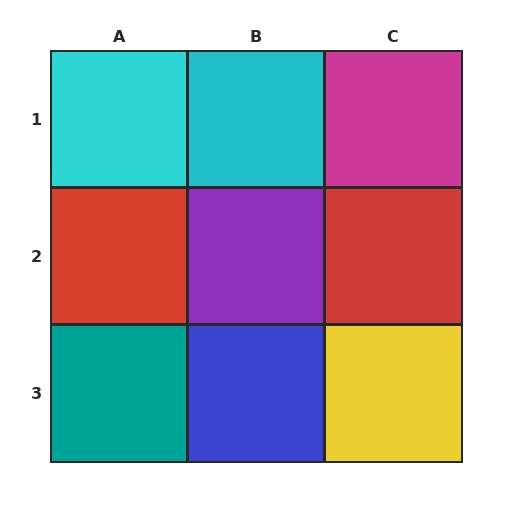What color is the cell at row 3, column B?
Blue.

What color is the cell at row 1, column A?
Cyan.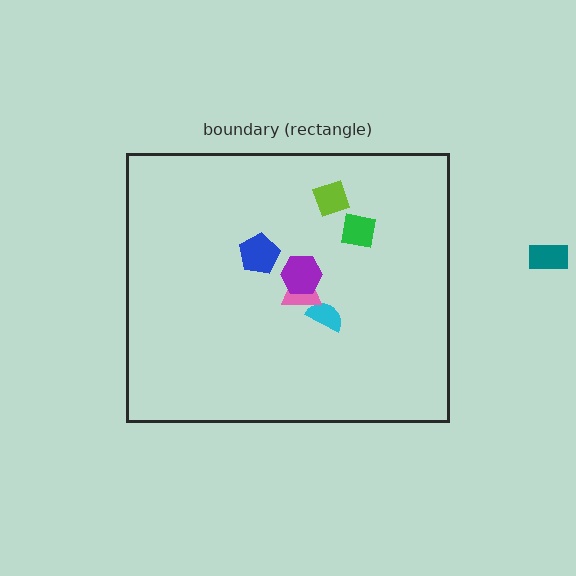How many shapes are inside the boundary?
6 inside, 1 outside.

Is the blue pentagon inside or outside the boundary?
Inside.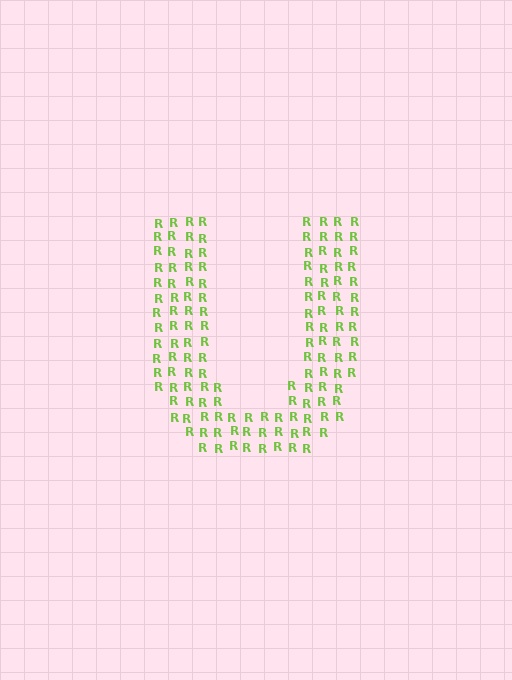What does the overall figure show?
The overall figure shows the letter U.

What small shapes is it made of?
It is made of small letter R's.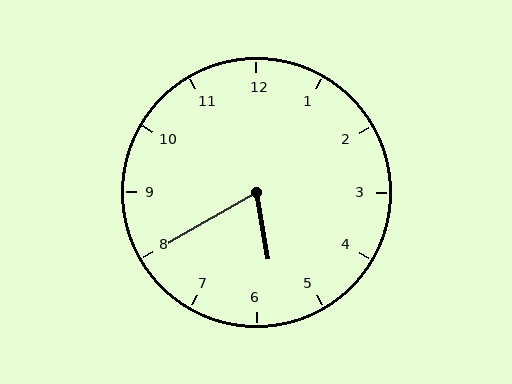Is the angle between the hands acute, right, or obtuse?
It is acute.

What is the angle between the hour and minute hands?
Approximately 70 degrees.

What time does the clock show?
5:40.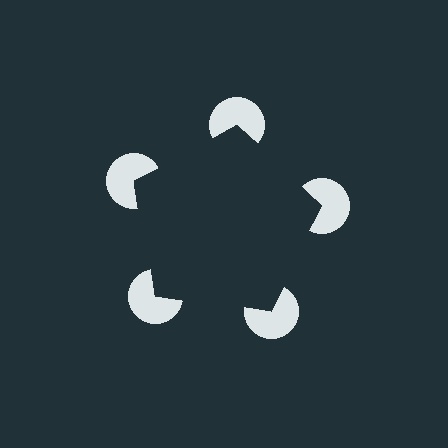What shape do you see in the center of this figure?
An illusory pentagon — its edges are inferred from the aligned wedge cuts in the pac-man discs, not physically drawn.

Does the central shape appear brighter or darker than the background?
It typically appears slightly darker than the background, even though no actual brightness change is drawn.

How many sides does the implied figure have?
5 sides.